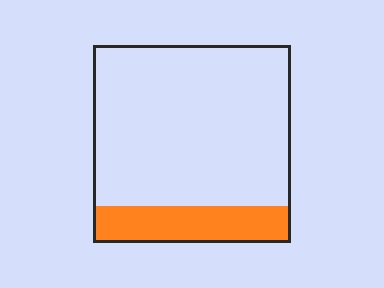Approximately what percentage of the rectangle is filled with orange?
Approximately 20%.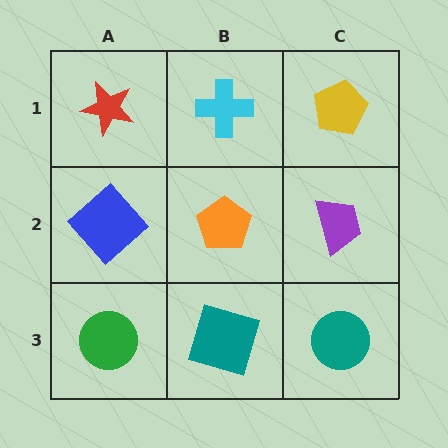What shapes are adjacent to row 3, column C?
A purple trapezoid (row 2, column C), a teal square (row 3, column B).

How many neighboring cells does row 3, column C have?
2.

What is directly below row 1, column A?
A blue diamond.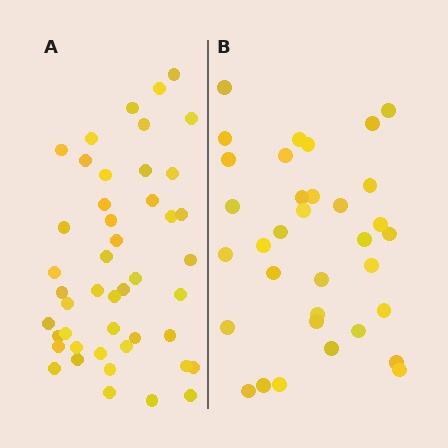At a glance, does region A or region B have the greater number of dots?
Region A (the left region) has more dots.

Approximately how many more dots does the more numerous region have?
Region A has roughly 12 or so more dots than region B.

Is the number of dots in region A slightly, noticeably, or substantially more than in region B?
Region A has noticeably more, but not dramatically so. The ratio is roughly 1.4 to 1.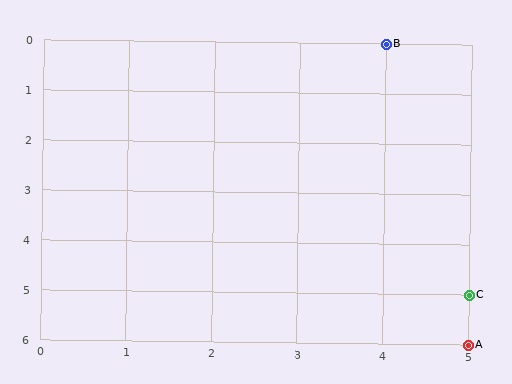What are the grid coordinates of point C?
Point C is at grid coordinates (5, 5).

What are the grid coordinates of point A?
Point A is at grid coordinates (5, 6).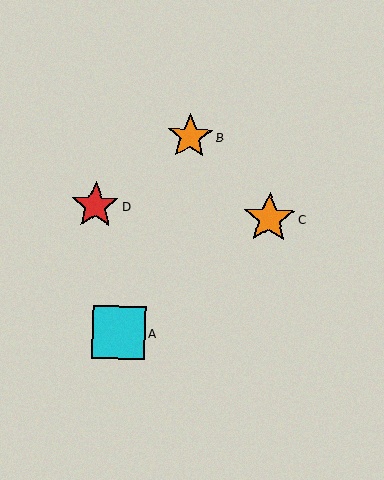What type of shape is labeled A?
Shape A is a cyan square.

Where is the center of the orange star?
The center of the orange star is at (269, 218).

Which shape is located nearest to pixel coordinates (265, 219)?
The orange star (labeled C) at (269, 218) is nearest to that location.